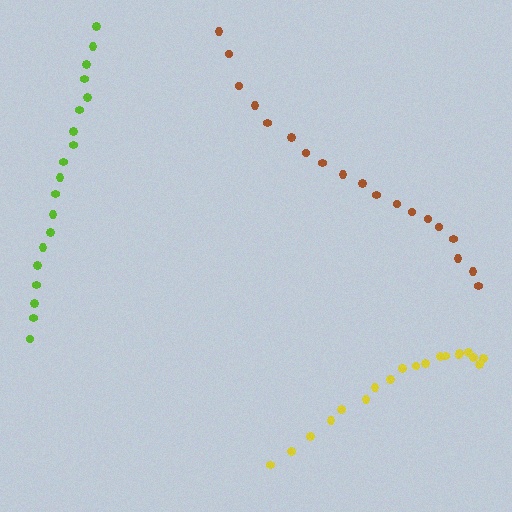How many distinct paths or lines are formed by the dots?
There are 3 distinct paths.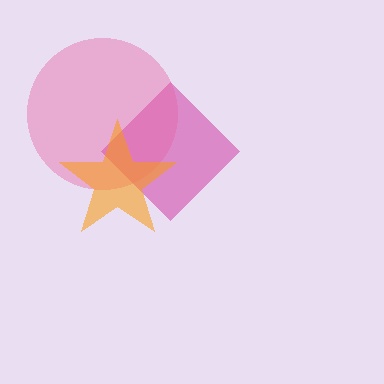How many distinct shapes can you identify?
There are 3 distinct shapes: a magenta diamond, a pink circle, an orange star.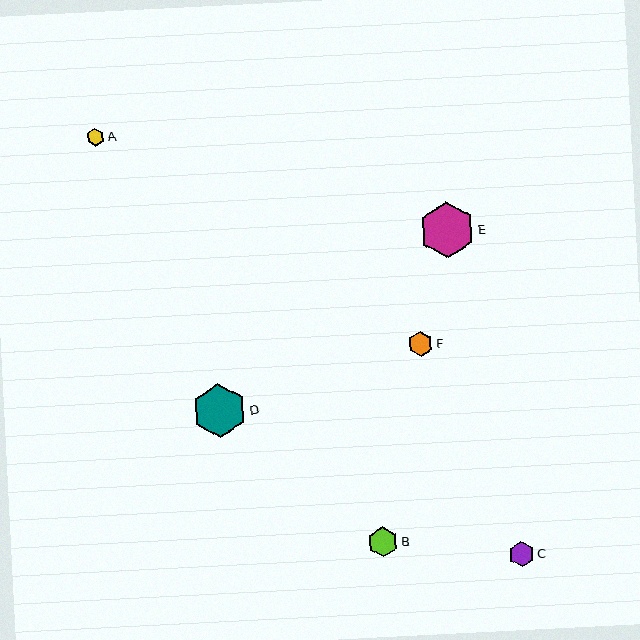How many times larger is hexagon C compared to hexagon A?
Hexagon C is approximately 1.4 times the size of hexagon A.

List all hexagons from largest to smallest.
From largest to smallest: E, D, B, F, C, A.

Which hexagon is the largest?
Hexagon E is the largest with a size of approximately 56 pixels.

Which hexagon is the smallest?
Hexagon A is the smallest with a size of approximately 18 pixels.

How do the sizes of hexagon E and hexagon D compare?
Hexagon E and hexagon D are approximately the same size.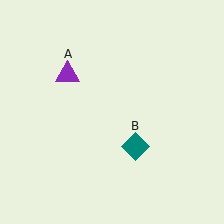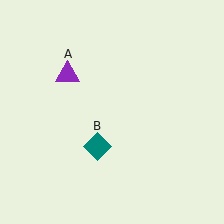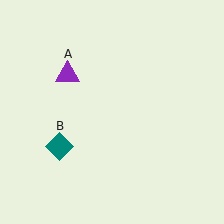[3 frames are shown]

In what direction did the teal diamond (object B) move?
The teal diamond (object B) moved left.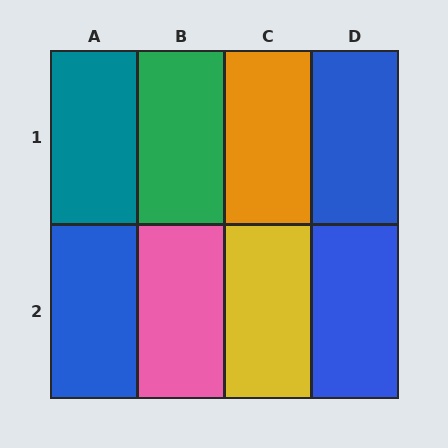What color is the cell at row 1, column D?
Blue.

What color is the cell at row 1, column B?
Green.